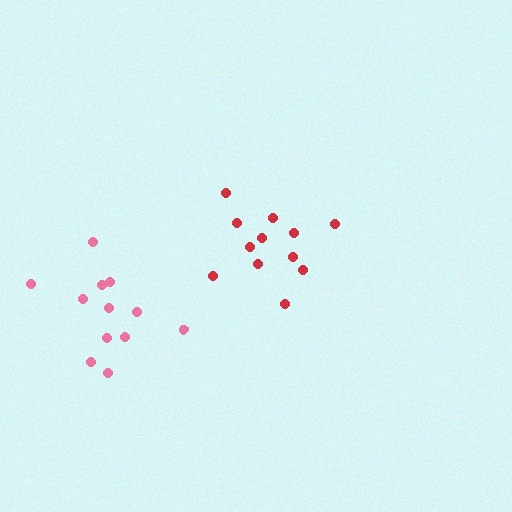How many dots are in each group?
Group 1: 12 dots, Group 2: 12 dots (24 total).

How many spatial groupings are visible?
There are 2 spatial groupings.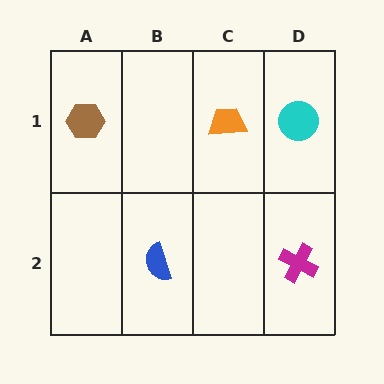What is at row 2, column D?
A magenta cross.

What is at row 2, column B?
A blue semicircle.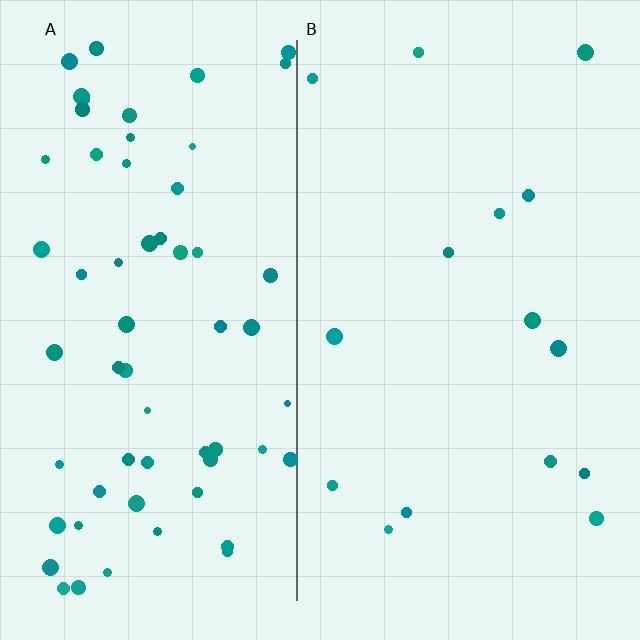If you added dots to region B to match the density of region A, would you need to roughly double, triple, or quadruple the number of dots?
Approximately quadruple.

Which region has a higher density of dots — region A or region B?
A (the left).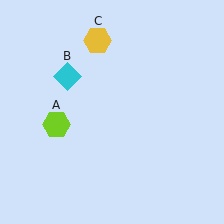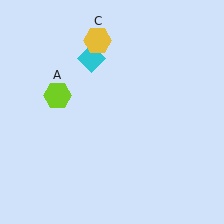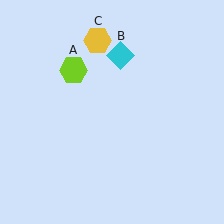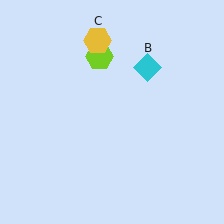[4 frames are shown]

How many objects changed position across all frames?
2 objects changed position: lime hexagon (object A), cyan diamond (object B).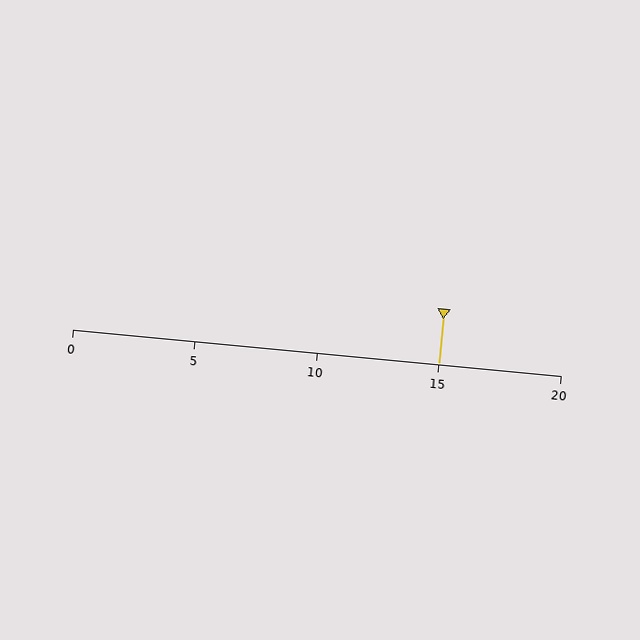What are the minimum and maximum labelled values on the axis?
The axis runs from 0 to 20.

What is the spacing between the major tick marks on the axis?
The major ticks are spaced 5 apart.